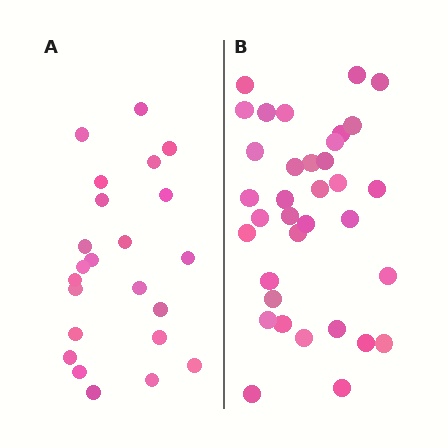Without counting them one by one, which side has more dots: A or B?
Region B (the right region) has more dots.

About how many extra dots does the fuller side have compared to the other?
Region B has roughly 12 or so more dots than region A.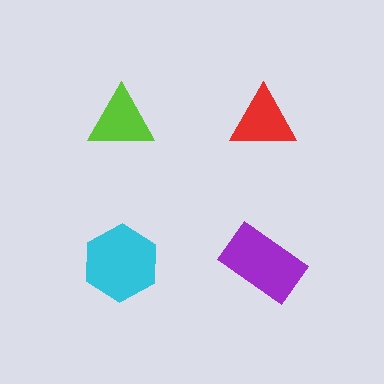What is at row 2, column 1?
A cyan hexagon.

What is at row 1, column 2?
A red triangle.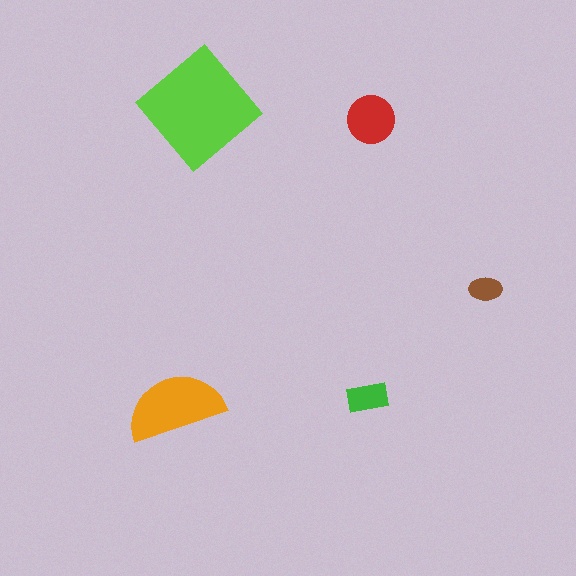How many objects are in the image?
There are 5 objects in the image.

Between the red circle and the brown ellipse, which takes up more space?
The red circle.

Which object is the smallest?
The brown ellipse.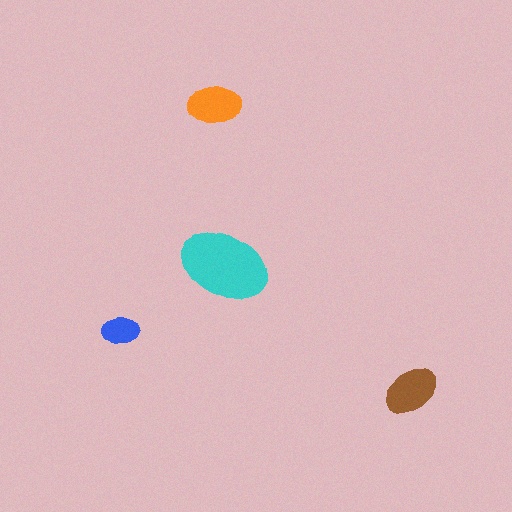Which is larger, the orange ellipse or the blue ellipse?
The orange one.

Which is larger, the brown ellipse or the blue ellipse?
The brown one.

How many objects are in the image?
There are 4 objects in the image.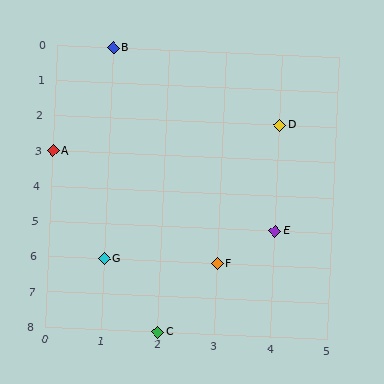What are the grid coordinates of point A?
Point A is at grid coordinates (0, 3).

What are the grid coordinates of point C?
Point C is at grid coordinates (2, 8).